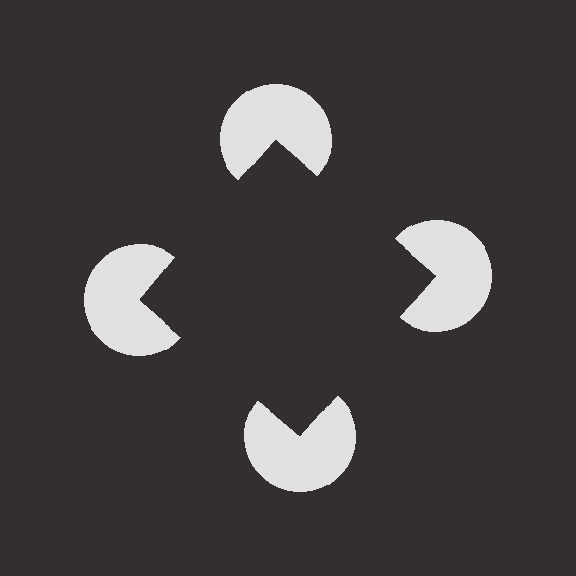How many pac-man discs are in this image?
There are 4 — one at each vertex of the illusory square.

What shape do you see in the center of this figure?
An illusory square — its edges are inferred from the aligned wedge cuts in the pac-man discs, not physically drawn.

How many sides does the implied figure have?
4 sides.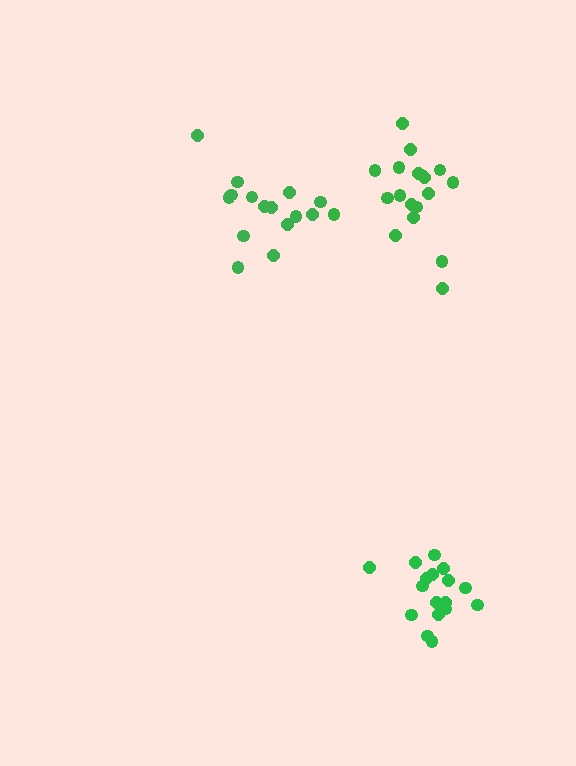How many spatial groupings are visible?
There are 3 spatial groupings.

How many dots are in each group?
Group 1: 17 dots, Group 2: 19 dots, Group 3: 15 dots (51 total).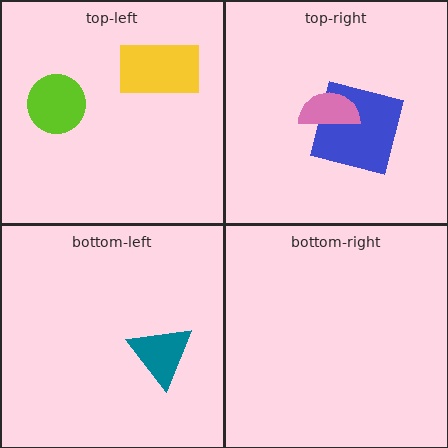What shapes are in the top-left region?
The lime circle, the yellow rectangle.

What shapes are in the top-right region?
The blue square, the pink semicircle.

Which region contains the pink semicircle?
The top-right region.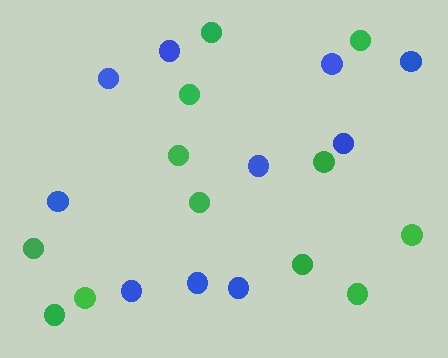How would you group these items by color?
There are 2 groups: one group of green circles (12) and one group of blue circles (10).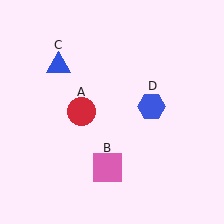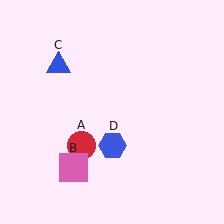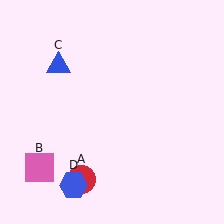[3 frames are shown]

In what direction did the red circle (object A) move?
The red circle (object A) moved down.